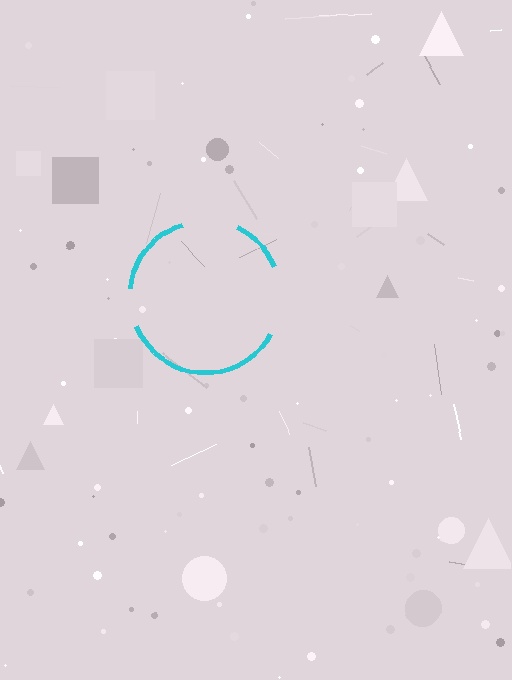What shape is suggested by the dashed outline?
The dashed outline suggests a circle.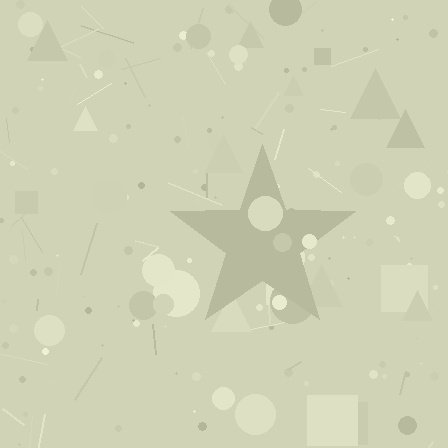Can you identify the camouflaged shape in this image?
The camouflaged shape is a star.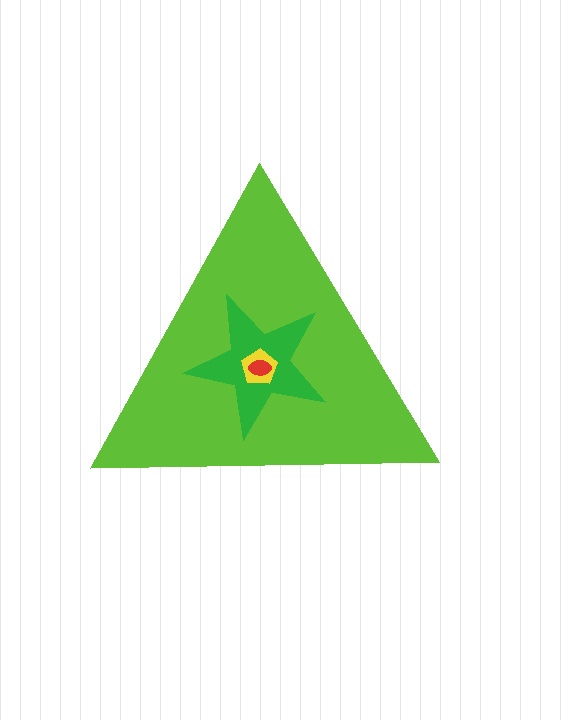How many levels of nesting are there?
4.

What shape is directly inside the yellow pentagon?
The red ellipse.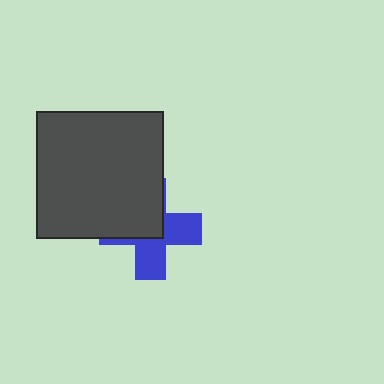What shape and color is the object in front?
The object in front is a dark gray square.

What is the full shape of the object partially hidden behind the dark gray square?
The partially hidden object is a blue cross.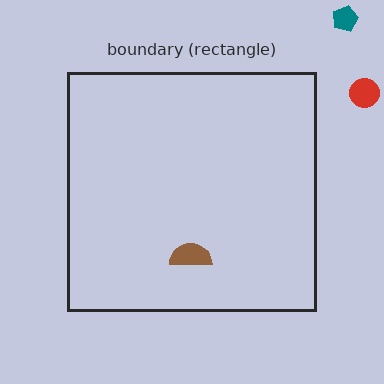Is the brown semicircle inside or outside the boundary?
Inside.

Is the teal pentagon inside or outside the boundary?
Outside.